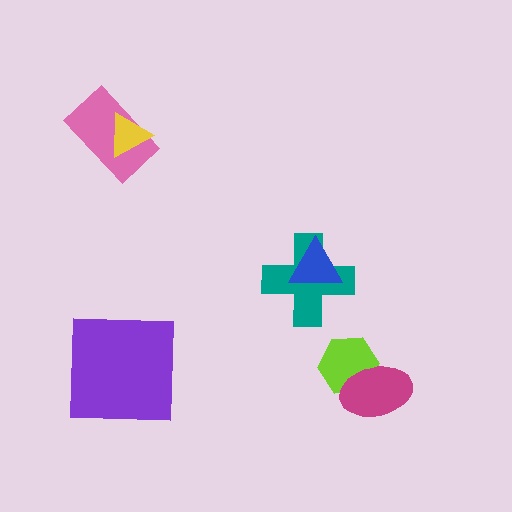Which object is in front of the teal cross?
The blue triangle is in front of the teal cross.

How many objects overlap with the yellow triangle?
1 object overlaps with the yellow triangle.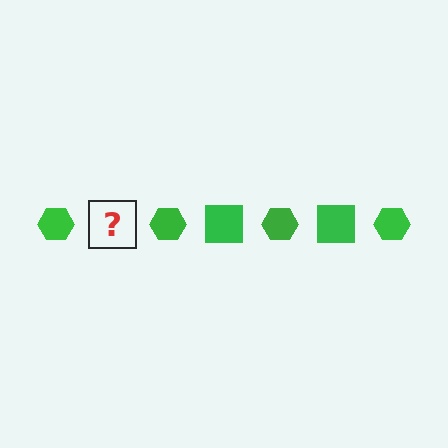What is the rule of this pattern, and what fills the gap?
The rule is that the pattern cycles through hexagon, square shapes in green. The gap should be filled with a green square.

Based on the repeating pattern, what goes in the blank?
The blank should be a green square.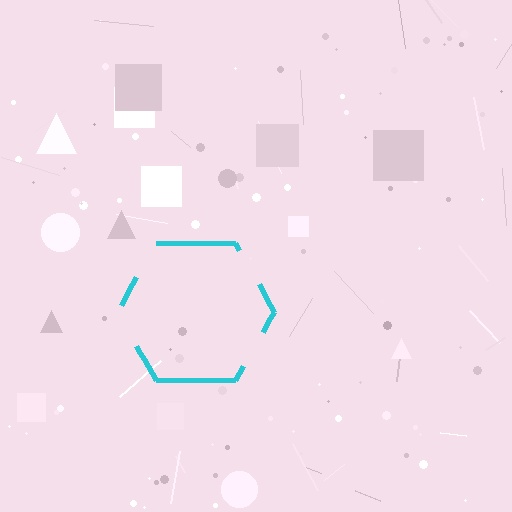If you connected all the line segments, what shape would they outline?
They would outline a hexagon.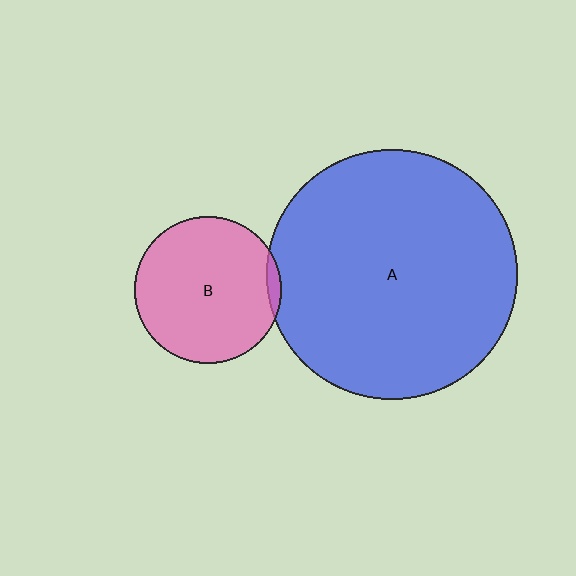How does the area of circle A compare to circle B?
Approximately 2.9 times.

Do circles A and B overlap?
Yes.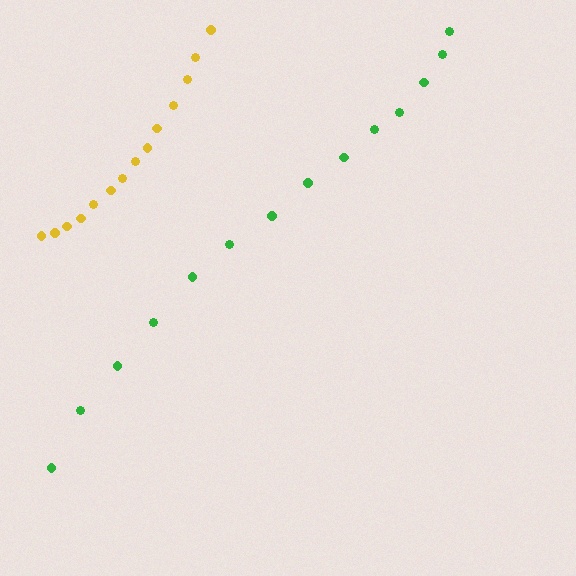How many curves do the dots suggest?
There are 2 distinct paths.